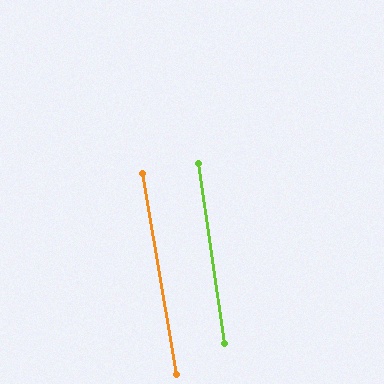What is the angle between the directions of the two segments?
Approximately 1 degree.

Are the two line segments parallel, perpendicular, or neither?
Parallel — their directions differ by only 1.3°.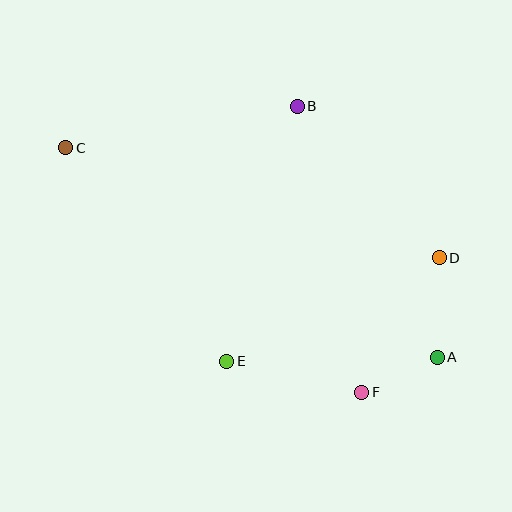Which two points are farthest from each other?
Points A and C are farthest from each other.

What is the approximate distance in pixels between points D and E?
The distance between D and E is approximately 237 pixels.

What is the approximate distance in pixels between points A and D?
The distance between A and D is approximately 100 pixels.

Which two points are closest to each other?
Points A and F are closest to each other.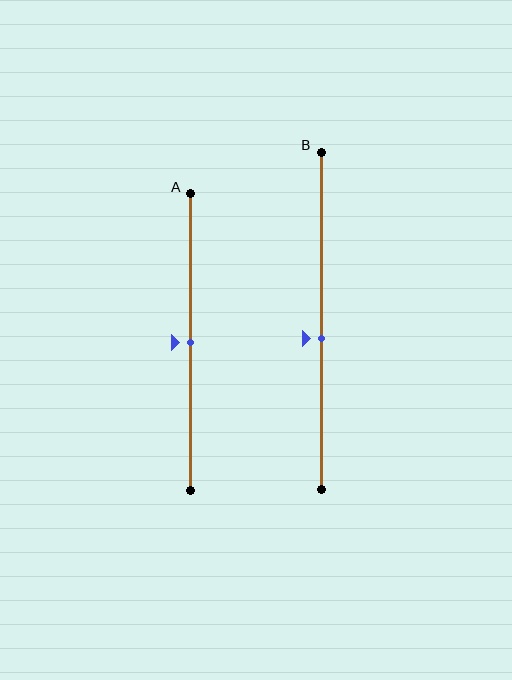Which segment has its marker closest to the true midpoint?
Segment A has its marker closest to the true midpoint.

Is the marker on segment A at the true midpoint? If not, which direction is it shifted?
Yes, the marker on segment A is at the true midpoint.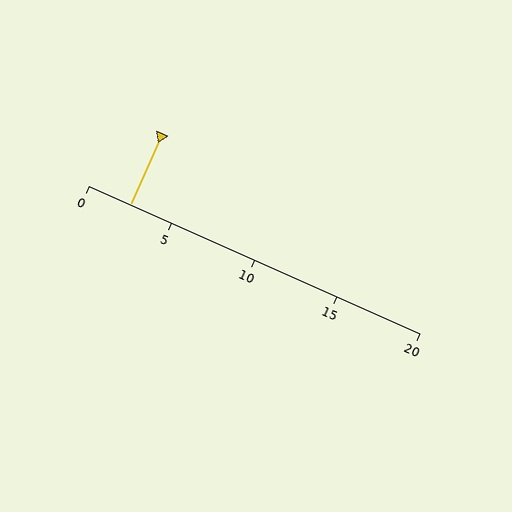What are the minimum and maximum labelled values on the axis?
The axis runs from 0 to 20.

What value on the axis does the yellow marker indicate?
The marker indicates approximately 2.5.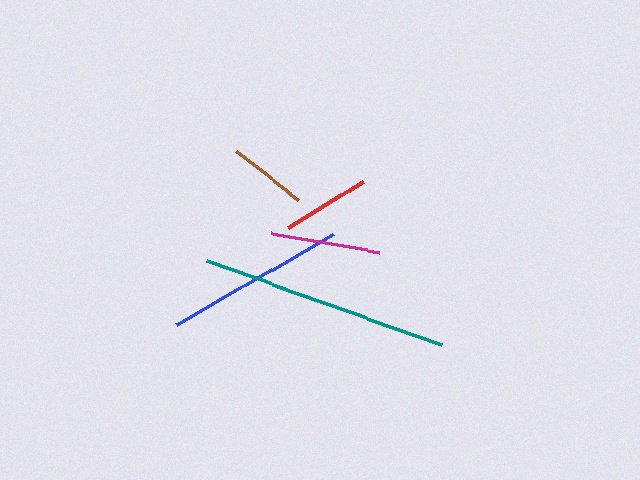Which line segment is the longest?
The teal line is the longest at approximately 249 pixels.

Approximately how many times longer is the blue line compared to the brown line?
The blue line is approximately 2.3 times the length of the brown line.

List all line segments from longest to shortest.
From longest to shortest: teal, blue, magenta, red, brown.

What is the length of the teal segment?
The teal segment is approximately 249 pixels long.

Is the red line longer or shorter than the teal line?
The teal line is longer than the red line.